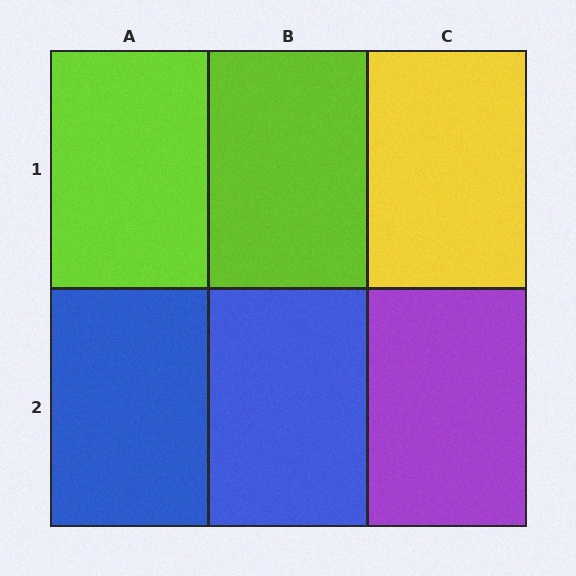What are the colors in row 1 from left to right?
Lime, lime, yellow.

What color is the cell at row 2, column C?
Purple.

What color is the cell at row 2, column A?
Blue.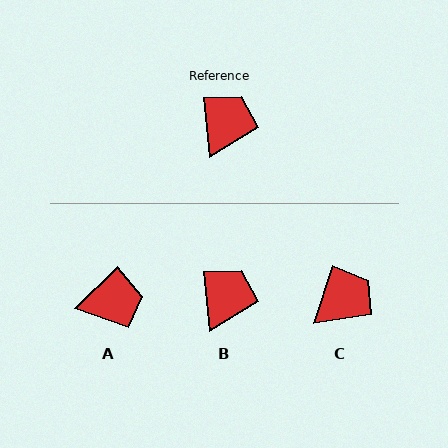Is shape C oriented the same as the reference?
No, it is off by about 23 degrees.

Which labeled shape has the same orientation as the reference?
B.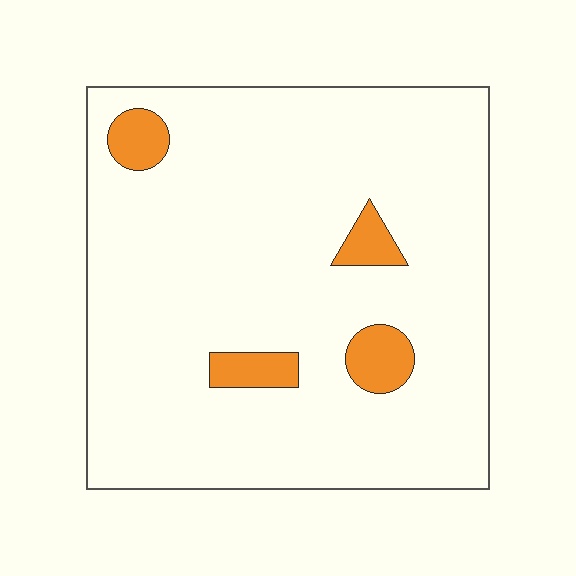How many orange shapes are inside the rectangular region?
4.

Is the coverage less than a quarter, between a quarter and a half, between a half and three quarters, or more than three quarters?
Less than a quarter.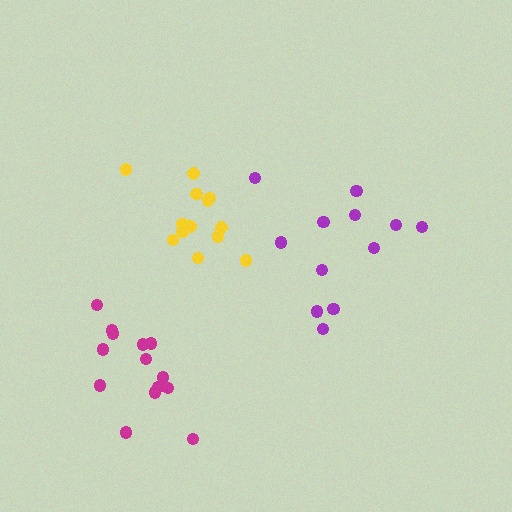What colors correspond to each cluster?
The clusters are colored: purple, magenta, yellow.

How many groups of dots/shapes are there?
There are 3 groups.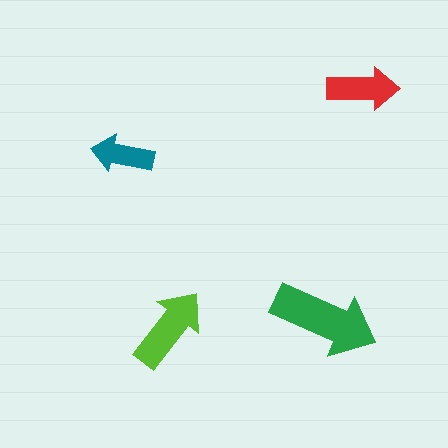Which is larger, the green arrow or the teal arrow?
The green one.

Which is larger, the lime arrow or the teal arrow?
The lime one.